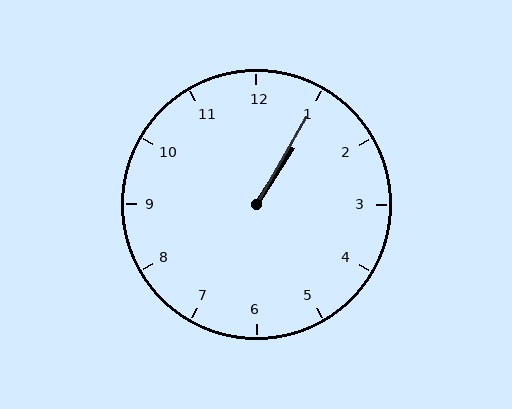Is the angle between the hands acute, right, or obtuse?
It is acute.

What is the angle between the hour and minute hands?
Approximately 2 degrees.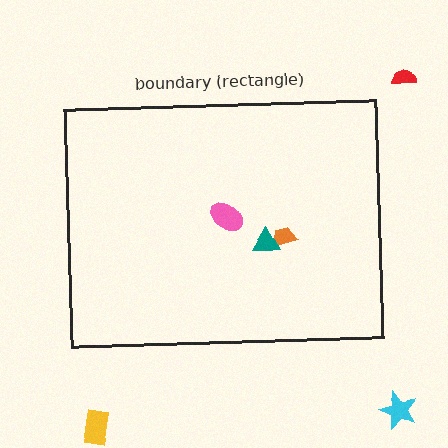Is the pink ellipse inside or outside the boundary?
Inside.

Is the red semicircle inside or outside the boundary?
Outside.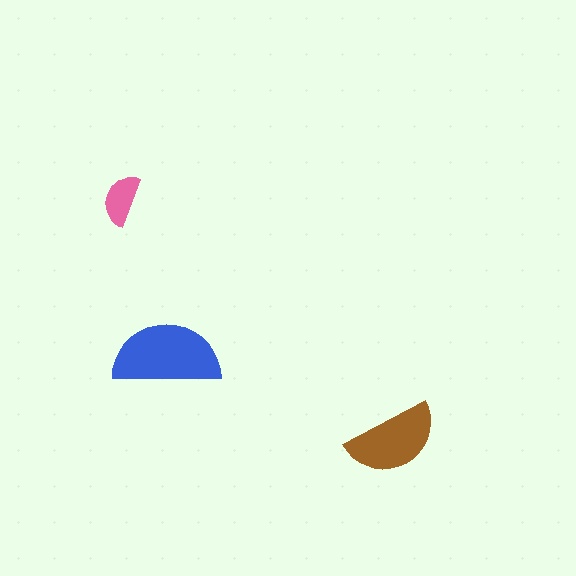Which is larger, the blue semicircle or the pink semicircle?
The blue one.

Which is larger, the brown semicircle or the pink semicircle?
The brown one.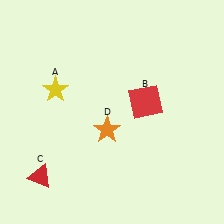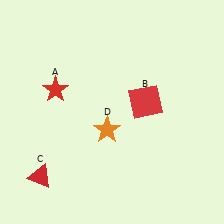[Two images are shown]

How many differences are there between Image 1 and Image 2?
There is 1 difference between the two images.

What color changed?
The star (A) changed from yellow in Image 1 to red in Image 2.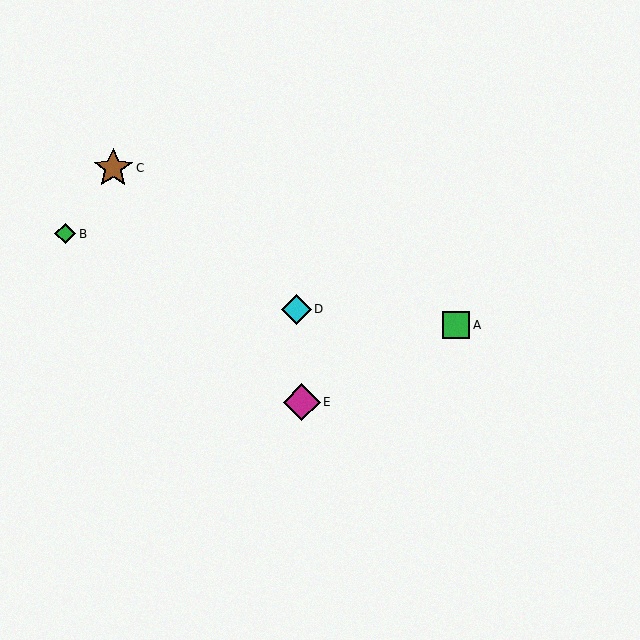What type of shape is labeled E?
Shape E is a magenta diamond.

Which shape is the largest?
The brown star (labeled C) is the largest.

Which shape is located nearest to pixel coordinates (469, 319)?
The green square (labeled A) at (456, 325) is nearest to that location.